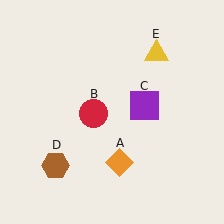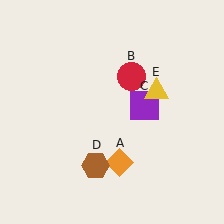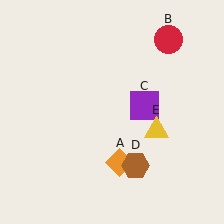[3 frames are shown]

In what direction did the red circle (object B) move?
The red circle (object B) moved up and to the right.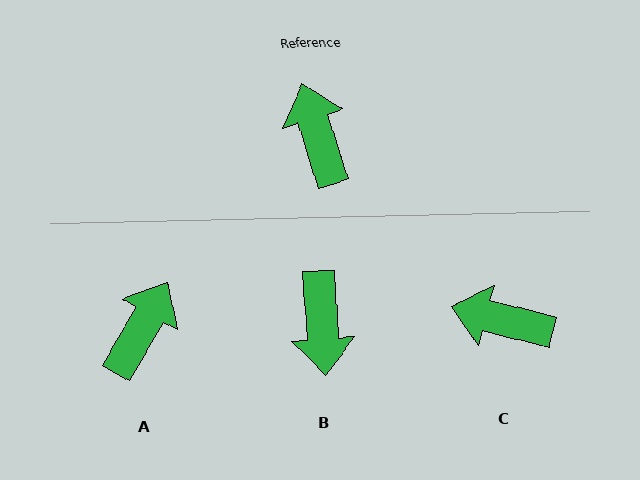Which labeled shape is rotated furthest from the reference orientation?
B, about 167 degrees away.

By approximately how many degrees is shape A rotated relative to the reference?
Approximately 47 degrees clockwise.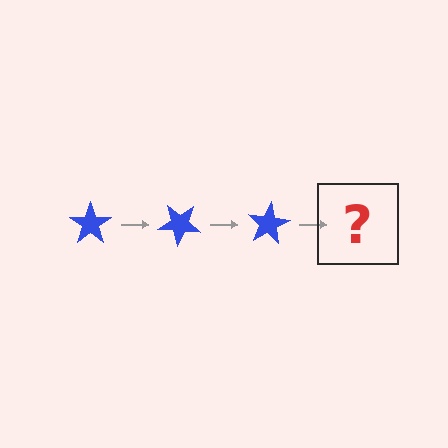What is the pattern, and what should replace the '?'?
The pattern is that the star rotates 40 degrees each step. The '?' should be a blue star rotated 120 degrees.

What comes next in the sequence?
The next element should be a blue star rotated 120 degrees.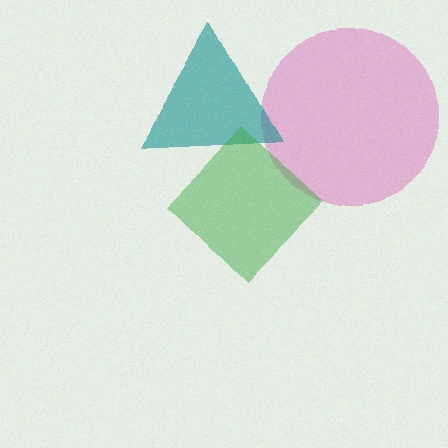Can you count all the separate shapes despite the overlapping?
Yes, there are 3 separate shapes.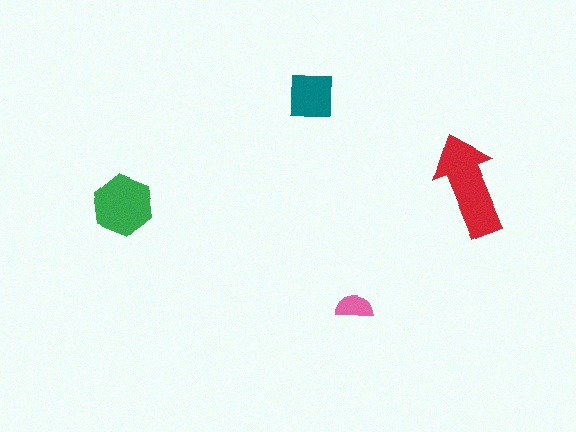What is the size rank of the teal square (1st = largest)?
3rd.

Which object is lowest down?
The pink semicircle is bottommost.